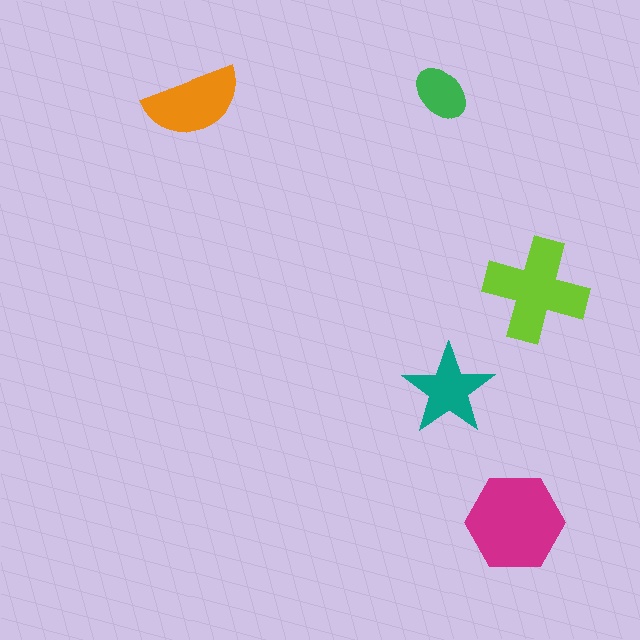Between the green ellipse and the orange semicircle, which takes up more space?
The orange semicircle.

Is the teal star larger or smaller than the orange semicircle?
Smaller.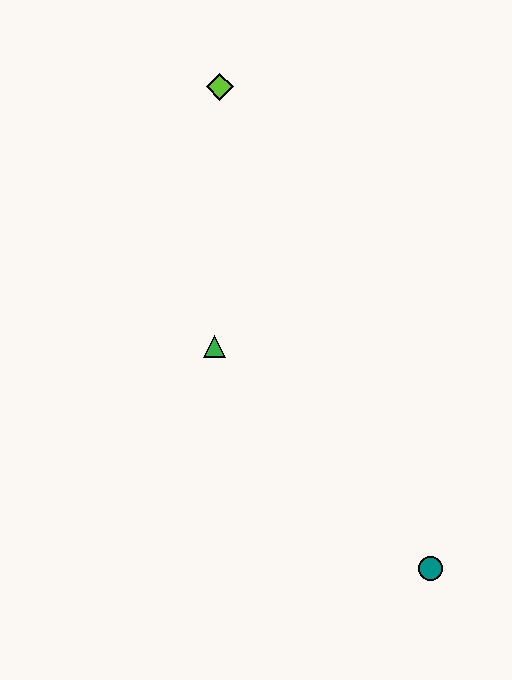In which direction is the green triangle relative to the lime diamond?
The green triangle is below the lime diamond.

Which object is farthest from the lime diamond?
The teal circle is farthest from the lime diamond.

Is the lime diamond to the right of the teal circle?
No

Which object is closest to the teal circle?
The green triangle is closest to the teal circle.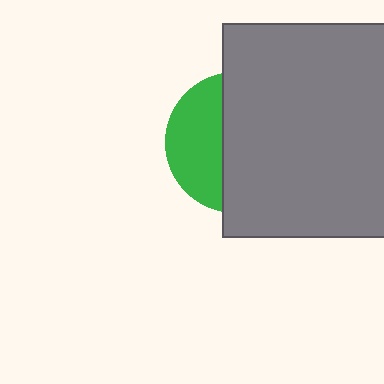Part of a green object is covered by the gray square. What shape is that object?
It is a circle.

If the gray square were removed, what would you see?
You would see the complete green circle.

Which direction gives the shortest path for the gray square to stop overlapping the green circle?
Moving right gives the shortest separation.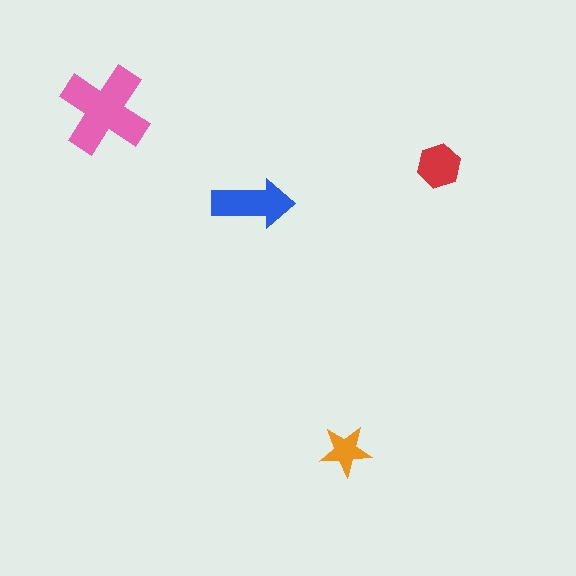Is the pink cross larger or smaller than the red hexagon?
Larger.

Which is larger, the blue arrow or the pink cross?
The pink cross.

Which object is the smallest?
The orange star.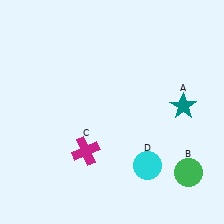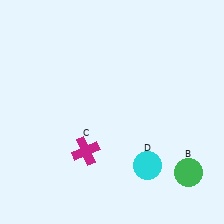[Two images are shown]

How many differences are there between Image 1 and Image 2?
There is 1 difference between the two images.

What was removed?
The teal star (A) was removed in Image 2.